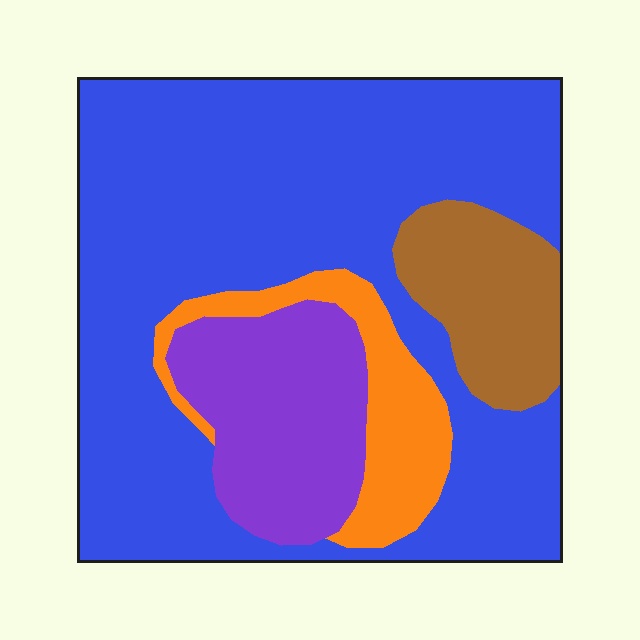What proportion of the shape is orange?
Orange takes up about one tenth (1/10) of the shape.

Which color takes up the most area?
Blue, at roughly 65%.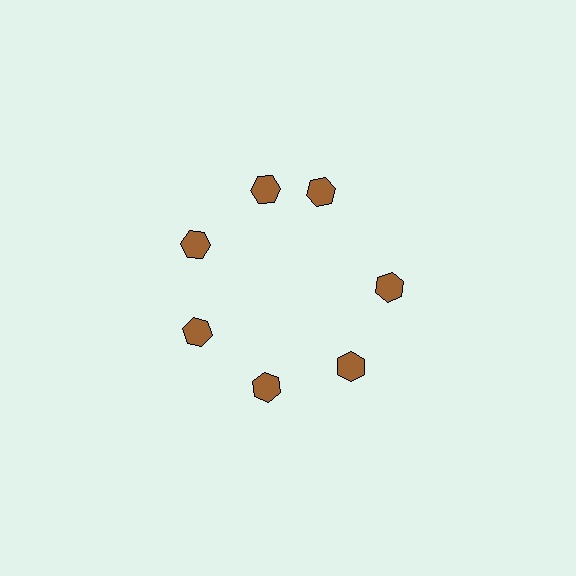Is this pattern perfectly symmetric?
No. The 7 brown hexagons are arranged in a ring, but one element near the 1 o'clock position is rotated out of alignment along the ring, breaking the 7-fold rotational symmetry.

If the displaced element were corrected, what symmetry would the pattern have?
It would have 7-fold rotational symmetry — the pattern would map onto itself every 51 degrees.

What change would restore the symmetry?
The symmetry would be restored by rotating it back into even spacing with its neighbors so that all 7 hexagons sit at equal angles and equal distance from the center.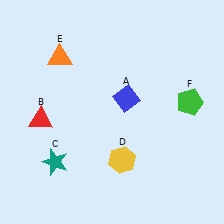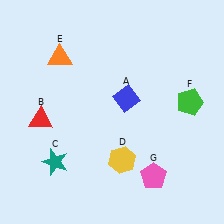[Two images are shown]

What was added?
A pink pentagon (G) was added in Image 2.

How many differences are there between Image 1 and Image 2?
There is 1 difference between the two images.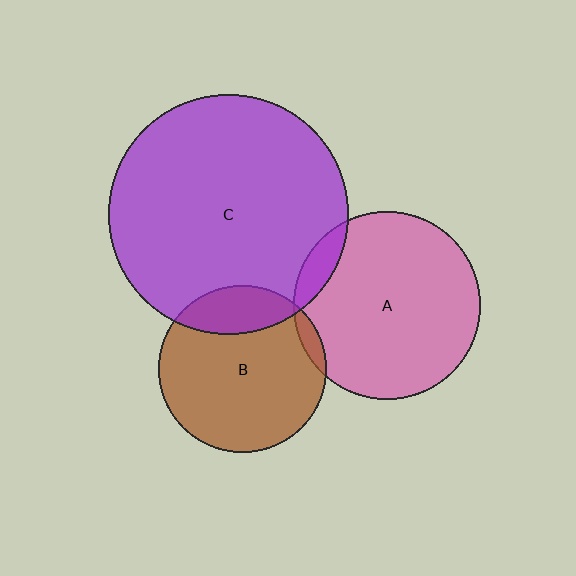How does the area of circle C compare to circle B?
Approximately 2.1 times.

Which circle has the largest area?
Circle C (purple).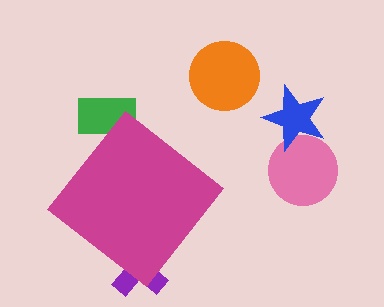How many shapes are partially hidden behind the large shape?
2 shapes are partially hidden.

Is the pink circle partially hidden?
No, the pink circle is fully visible.